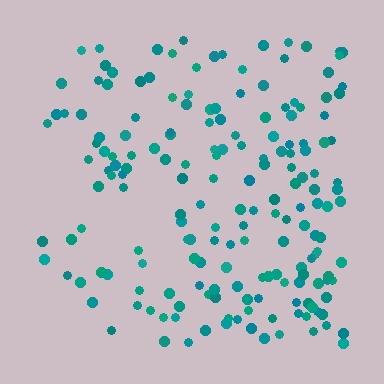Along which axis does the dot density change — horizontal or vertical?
Horizontal.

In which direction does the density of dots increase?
From left to right, with the right side densest.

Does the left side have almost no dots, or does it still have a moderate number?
Still a moderate number, just noticeably fewer than the right.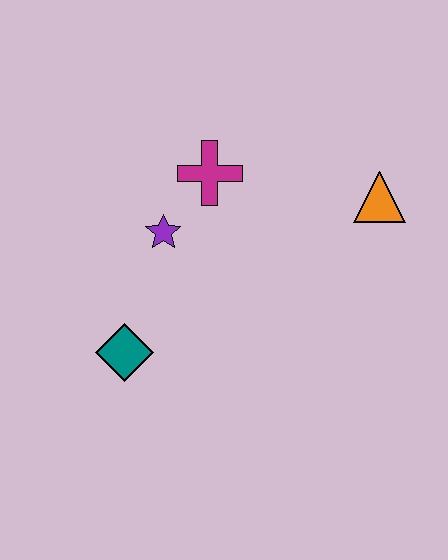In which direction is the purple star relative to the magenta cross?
The purple star is below the magenta cross.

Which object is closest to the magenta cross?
The purple star is closest to the magenta cross.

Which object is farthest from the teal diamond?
The orange triangle is farthest from the teal diamond.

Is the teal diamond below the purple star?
Yes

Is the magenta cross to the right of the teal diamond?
Yes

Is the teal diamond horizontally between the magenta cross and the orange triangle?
No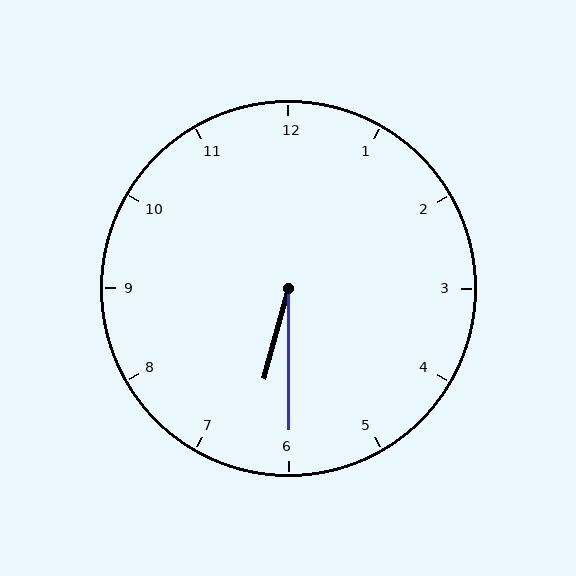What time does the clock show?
6:30.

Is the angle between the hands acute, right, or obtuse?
It is acute.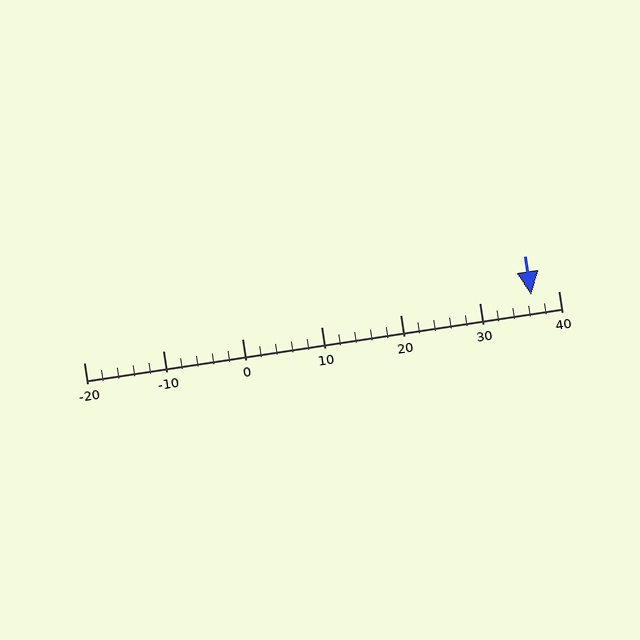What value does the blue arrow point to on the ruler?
The blue arrow points to approximately 37.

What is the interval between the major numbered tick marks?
The major tick marks are spaced 10 units apart.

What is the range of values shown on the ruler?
The ruler shows values from -20 to 40.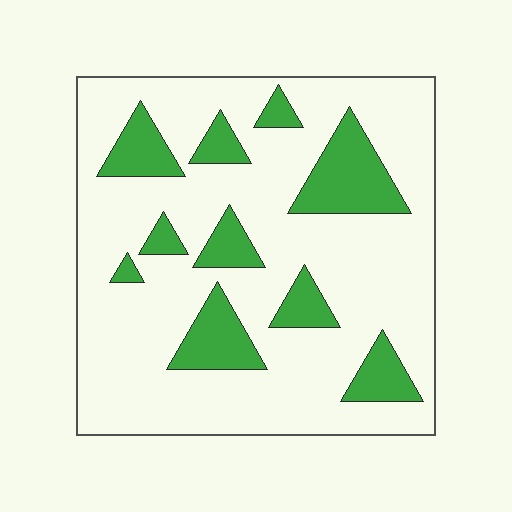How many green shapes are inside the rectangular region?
10.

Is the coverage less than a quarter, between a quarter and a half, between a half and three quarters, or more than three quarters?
Less than a quarter.